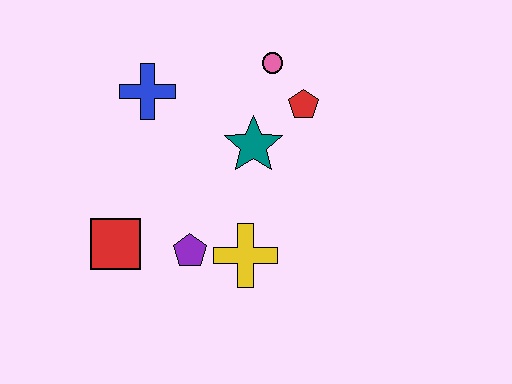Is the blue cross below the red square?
No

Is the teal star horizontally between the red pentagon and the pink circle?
No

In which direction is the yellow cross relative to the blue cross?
The yellow cross is below the blue cross.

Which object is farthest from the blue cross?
The yellow cross is farthest from the blue cross.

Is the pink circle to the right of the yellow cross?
Yes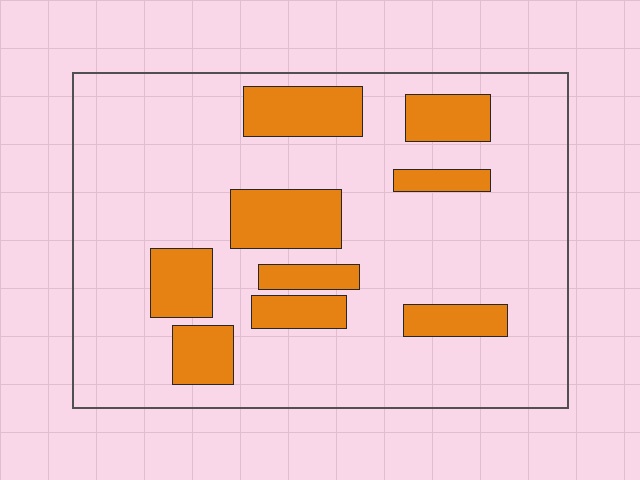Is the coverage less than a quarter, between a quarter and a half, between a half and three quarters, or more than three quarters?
Less than a quarter.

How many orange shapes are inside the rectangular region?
9.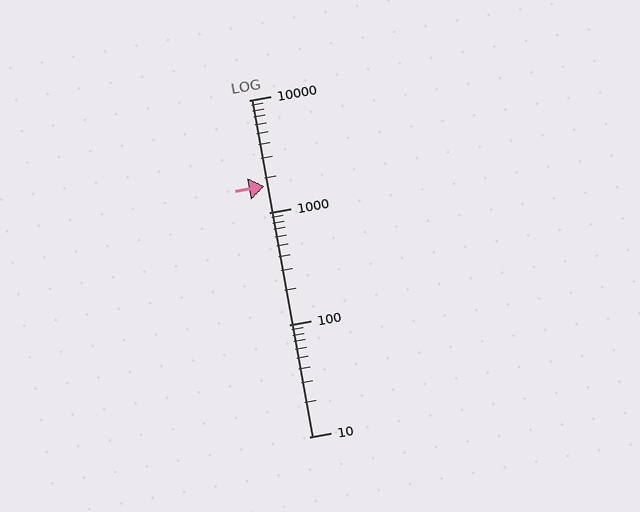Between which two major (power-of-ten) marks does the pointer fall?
The pointer is between 1000 and 10000.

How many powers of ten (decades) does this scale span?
The scale spans 3 decades, from 10 to 10000.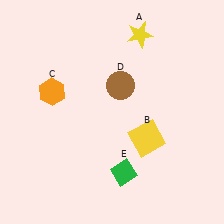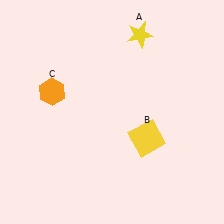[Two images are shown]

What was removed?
The green diamond (E), the brown circle (D) were removed in Image 2.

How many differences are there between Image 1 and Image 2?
There are 2 differences between the two images.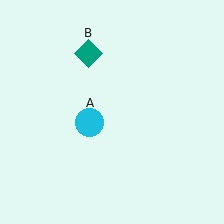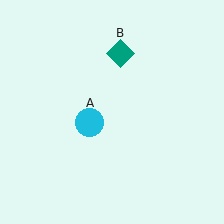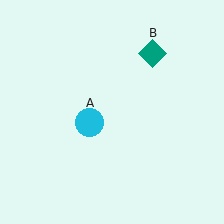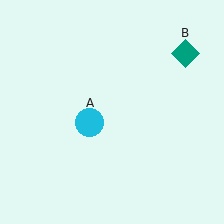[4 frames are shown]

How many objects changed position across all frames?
1 object changed position: teal diamond (object B).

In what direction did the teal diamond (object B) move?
The teal diamond (object B) moved right.